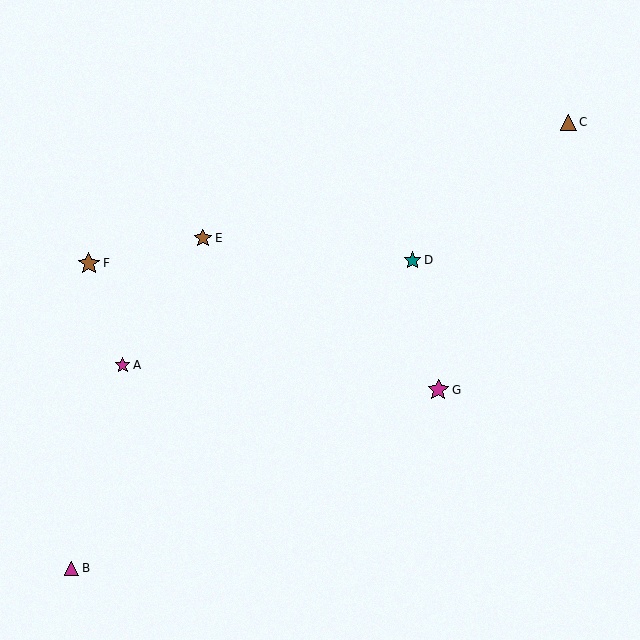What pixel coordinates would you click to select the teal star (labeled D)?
Click at (413, 260) to select the teal star D.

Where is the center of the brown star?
The center of the brown star is at (203, 238).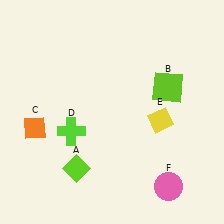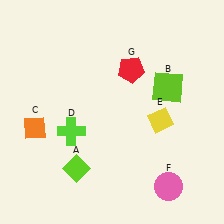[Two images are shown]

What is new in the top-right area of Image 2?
A red pentagon (G) was added in the top-right area of Image 2.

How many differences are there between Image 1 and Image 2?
There is 1 difference between the two images.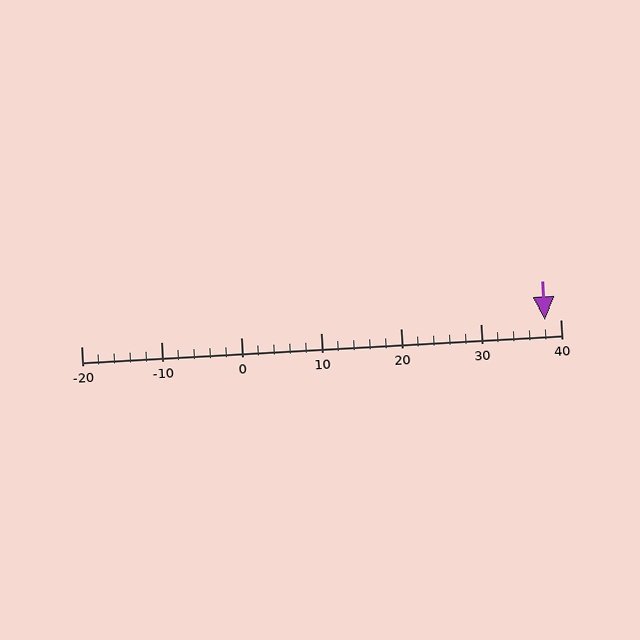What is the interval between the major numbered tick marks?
The major tick marks are spaced 10 units apart.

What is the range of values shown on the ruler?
The ruler shows values from -20 to 40.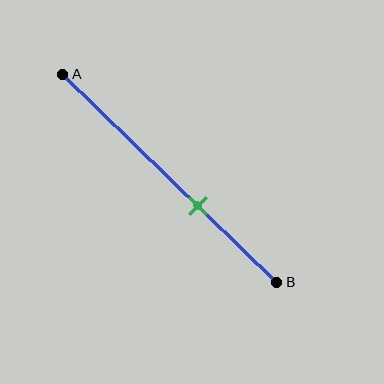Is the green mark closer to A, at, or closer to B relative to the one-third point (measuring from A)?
The green mark is closer to point B than the one-third point of segment AB.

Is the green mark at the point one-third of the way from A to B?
No, the mark is at about 65% from A, not at the 33% one-third point.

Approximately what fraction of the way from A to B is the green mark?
The green mark is approximately 65% of the way from A to B.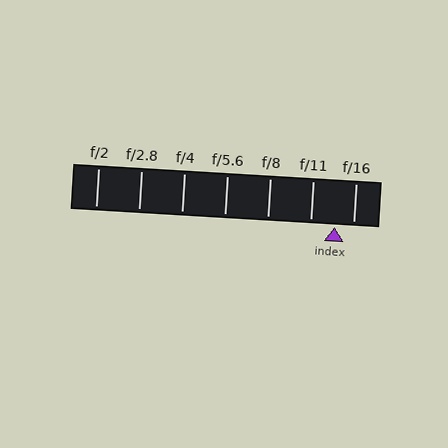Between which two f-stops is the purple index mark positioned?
The index mark is between f/11 and f/16.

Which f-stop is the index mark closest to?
The index mark is closest to f/16.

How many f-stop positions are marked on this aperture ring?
There are 7 f-stop positions marked.